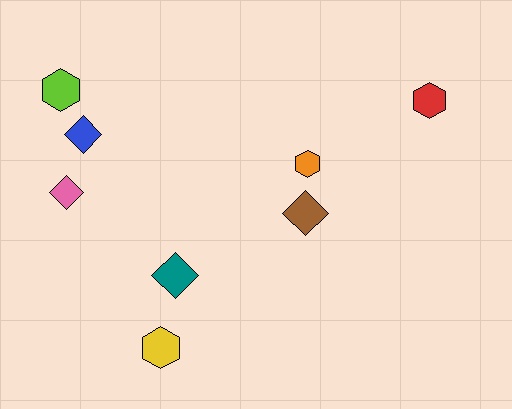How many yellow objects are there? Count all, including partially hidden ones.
There is 1 yellow object.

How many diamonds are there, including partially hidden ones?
There are 4 diamonds.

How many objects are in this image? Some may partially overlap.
There are 8 objects.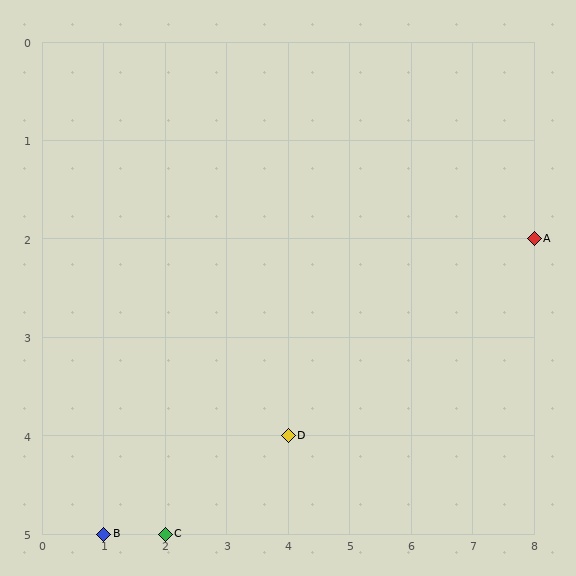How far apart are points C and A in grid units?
Points C and A are 6 columns and 3 rows apart (about 6.7 grid units diagonally).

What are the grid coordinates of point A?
Point A is at grid coordinates (8, 2).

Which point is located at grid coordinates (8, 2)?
Point A is at (8, 2).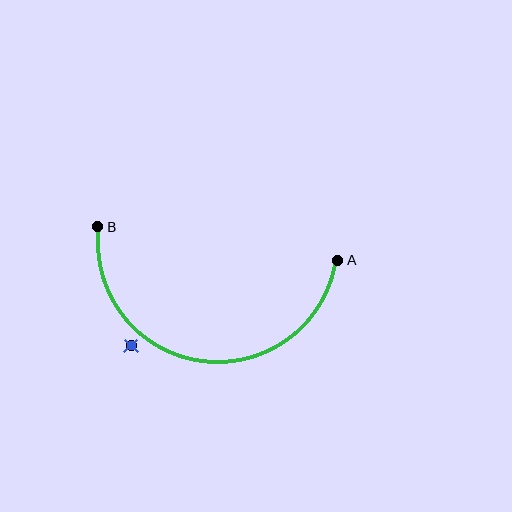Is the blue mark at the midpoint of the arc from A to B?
No — the blue mark does not lie on the arc at all. It sits slightly outside the curve.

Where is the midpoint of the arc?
The arc midpoint is the point on the curve farthest from the straight line joining A and B. It sits below that line.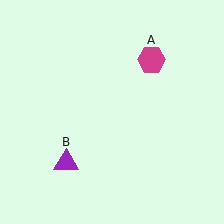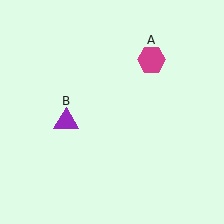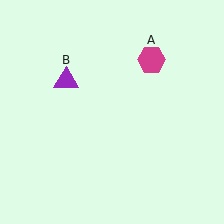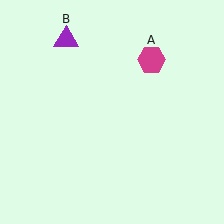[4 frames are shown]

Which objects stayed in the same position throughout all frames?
Magenta hexagon (object A) remained stationary.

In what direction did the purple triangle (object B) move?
The purple triangle (object B) moved up.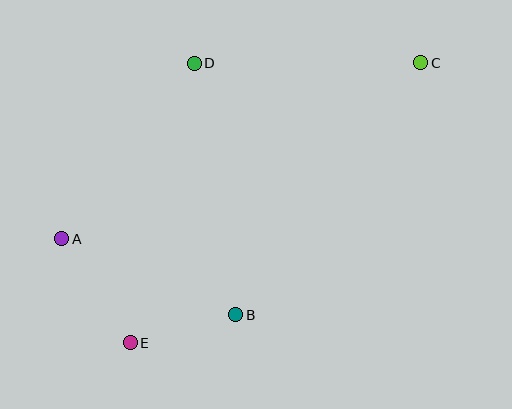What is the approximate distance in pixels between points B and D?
The distance between B and D is approximately 254 pixels.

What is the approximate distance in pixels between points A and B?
The distance between A and B is approximately 190 pixels.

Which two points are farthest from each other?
Points C and E are farthest from each other.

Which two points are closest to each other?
Points B and E are closest to each other.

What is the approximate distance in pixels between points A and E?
The distance between A and E is approximately 125 pixels.